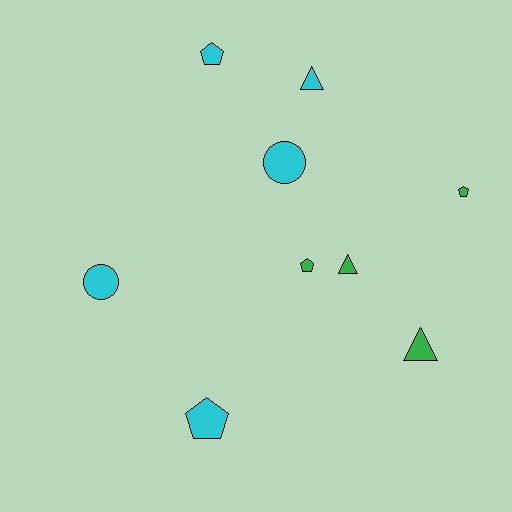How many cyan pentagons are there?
There are 2 cyan pentagons.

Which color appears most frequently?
Cyan, with 5 objects.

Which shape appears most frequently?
Pentagon, with 4 objects.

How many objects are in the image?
There are 9 objects.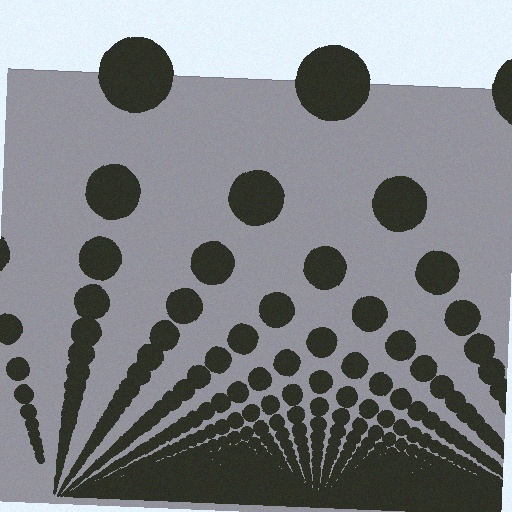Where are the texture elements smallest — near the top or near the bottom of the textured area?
Near the bottom.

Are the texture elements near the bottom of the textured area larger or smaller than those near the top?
Smaller. The gradient is inverted — elements near the bottom are smaller and denser.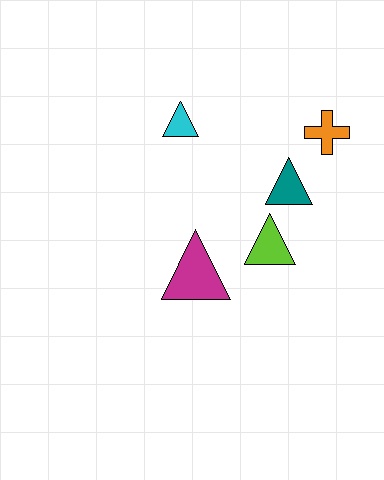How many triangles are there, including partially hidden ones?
There are 4 triangles.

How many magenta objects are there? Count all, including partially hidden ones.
There is 1 magenta object.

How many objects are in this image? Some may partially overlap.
There are 5 objects.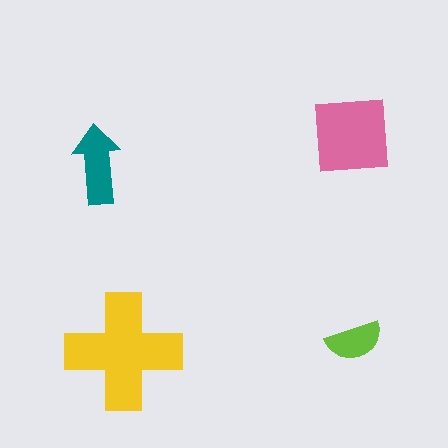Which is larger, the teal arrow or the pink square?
The pink square.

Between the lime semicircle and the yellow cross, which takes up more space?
The yellow cross.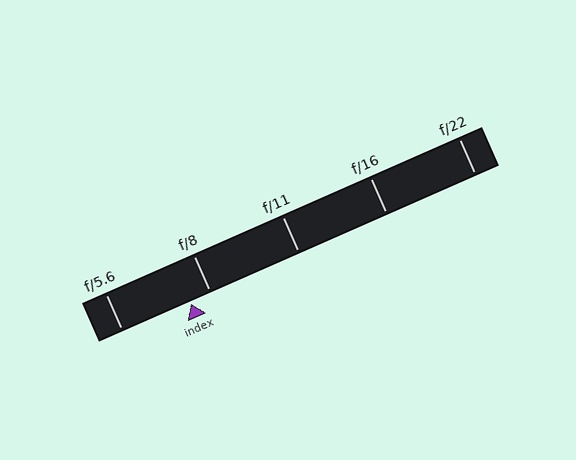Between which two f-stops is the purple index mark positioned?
The index mark is between f/5.6 and f/8.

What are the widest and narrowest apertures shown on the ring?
The widest aperture shown is f/5.6 and the narrowest is f/22.